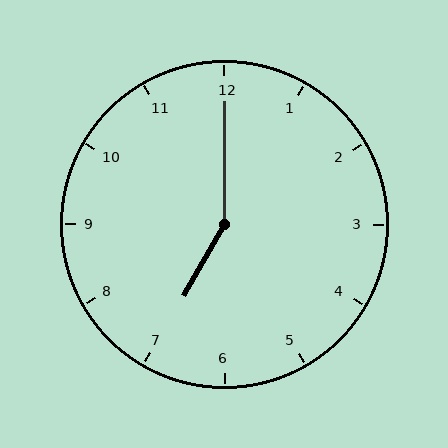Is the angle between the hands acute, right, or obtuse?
It is obtuse.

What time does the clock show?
7:00.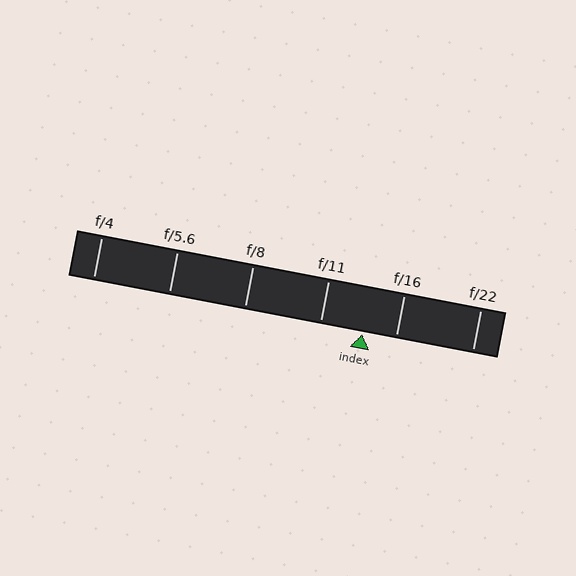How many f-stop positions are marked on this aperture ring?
There are 6 f-stop positions marked.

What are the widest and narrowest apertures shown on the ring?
The widest aperture shown is f/4 and the narrowest is f/22.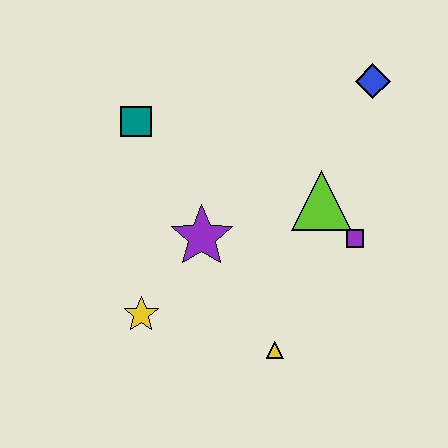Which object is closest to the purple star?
The yellow star is closest to the purple star.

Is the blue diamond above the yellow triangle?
Yes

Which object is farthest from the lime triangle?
The yellow star is farthest from the lime triangle.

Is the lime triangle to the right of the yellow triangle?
Yes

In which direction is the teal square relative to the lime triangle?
The teal square is to the left of the lime triangle.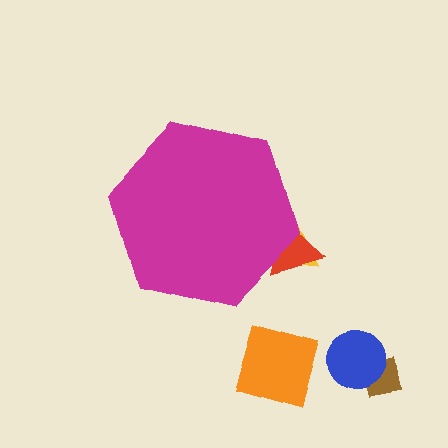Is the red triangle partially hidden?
Yes, the red triangle is partially hidden behind the magenta hexagon.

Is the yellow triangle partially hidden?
Yes, the yellow triangle is partially hidden behind the magenta hexagon.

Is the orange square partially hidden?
No, the orange square is fully visible.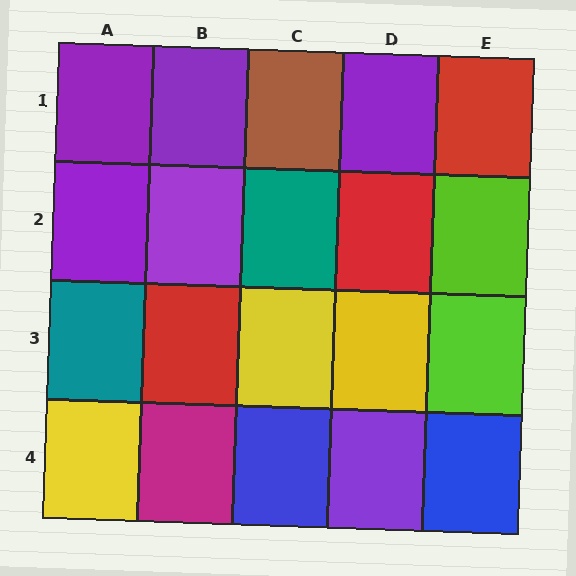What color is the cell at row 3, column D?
Yellow.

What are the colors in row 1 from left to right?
Purple, purple, brown, purple, red.